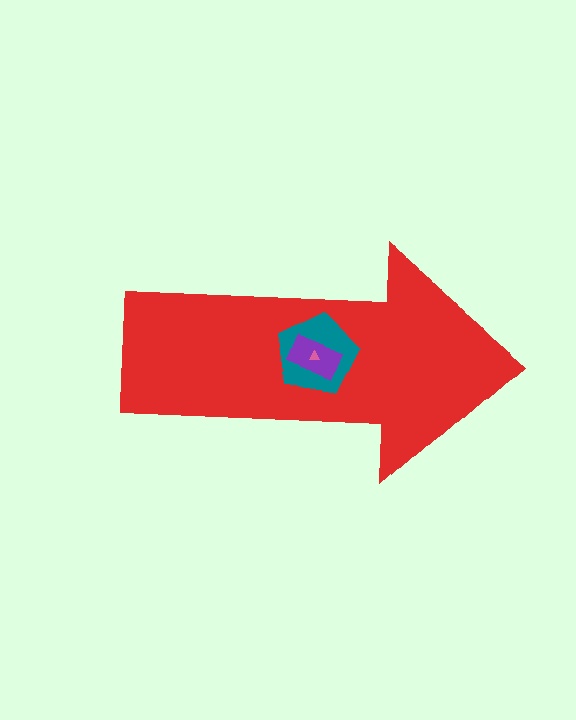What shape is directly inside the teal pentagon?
The purple rectangle.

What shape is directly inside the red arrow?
The teal pentagon.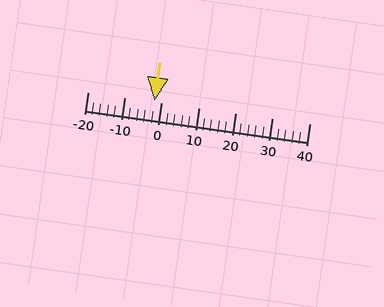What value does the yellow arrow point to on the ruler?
The yellow arrow points to approximately -2.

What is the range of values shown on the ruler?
The ruler shows values from -20 to 40.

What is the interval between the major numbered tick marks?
The major tick marks are spaced 10 units apart.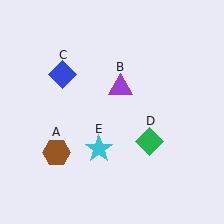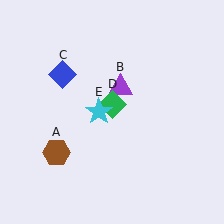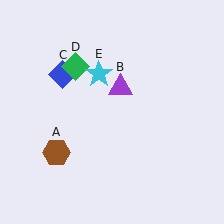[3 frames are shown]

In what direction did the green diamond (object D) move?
The green diamond (object D) moved up and to the left.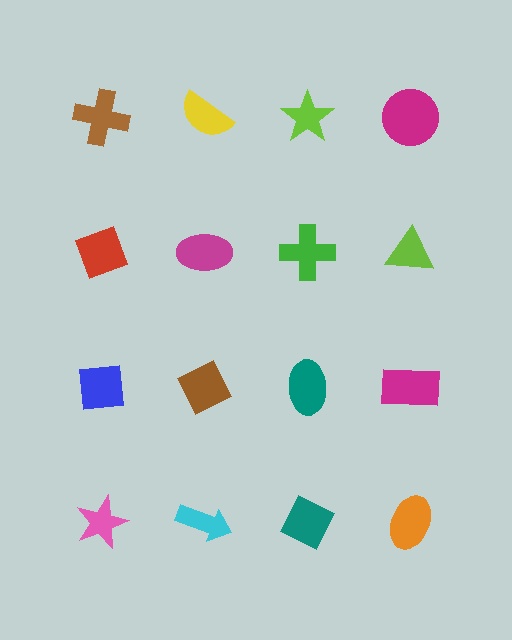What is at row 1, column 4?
A magenta circle.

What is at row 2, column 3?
A green cross.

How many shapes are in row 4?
4 shapes.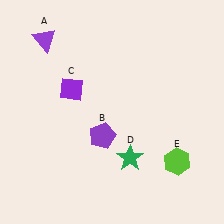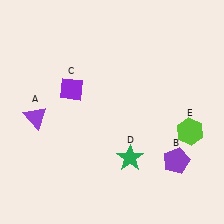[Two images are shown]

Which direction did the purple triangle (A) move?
The purple triangle (A) moved down.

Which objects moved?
The objects that moved are: the purple triangle (A), the purple pentagon (B), the lime hexagon (E).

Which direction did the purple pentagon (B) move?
The purple pentagon (B) moved right.